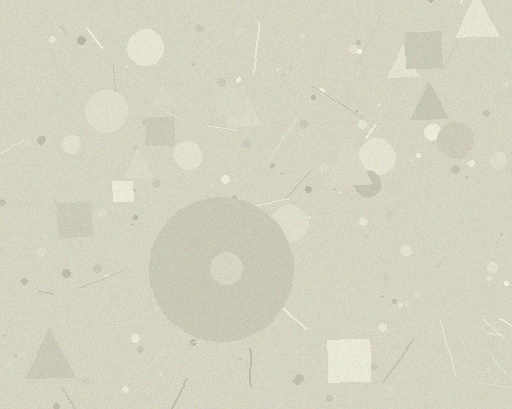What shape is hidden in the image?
A circle is hidden in the image.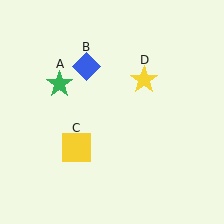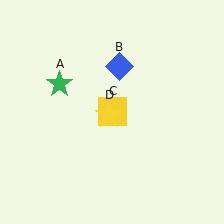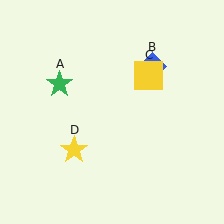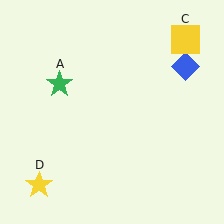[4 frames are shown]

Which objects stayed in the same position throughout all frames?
Green star (object A) remained stationary.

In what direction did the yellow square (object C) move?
The yellow square (object C) moved up and to the right.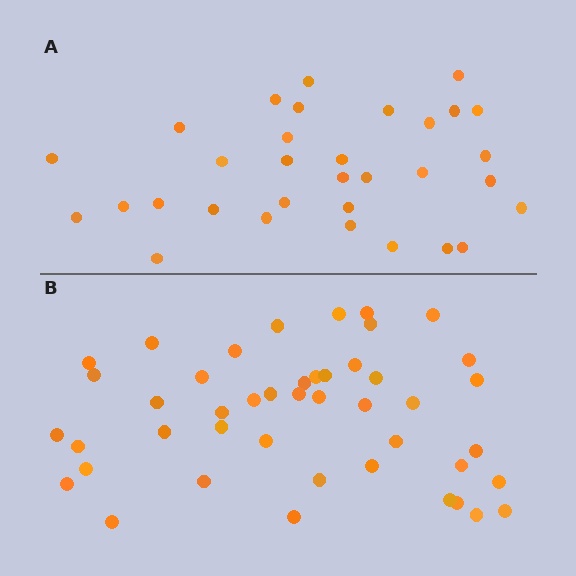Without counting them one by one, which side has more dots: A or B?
Region B (the bottom region) has more dots.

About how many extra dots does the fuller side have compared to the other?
Region B has approximately 15 more dots than region A.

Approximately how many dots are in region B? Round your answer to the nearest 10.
About 40 dots. (The exact count is 45, which rounds to 40.)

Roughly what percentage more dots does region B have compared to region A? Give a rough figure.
About 40% more.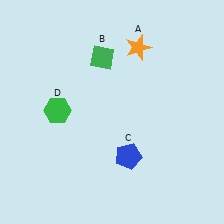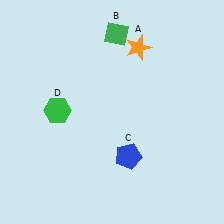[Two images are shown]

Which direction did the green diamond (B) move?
The green diamond (B) moved up.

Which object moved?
The green diamond (B) moved up.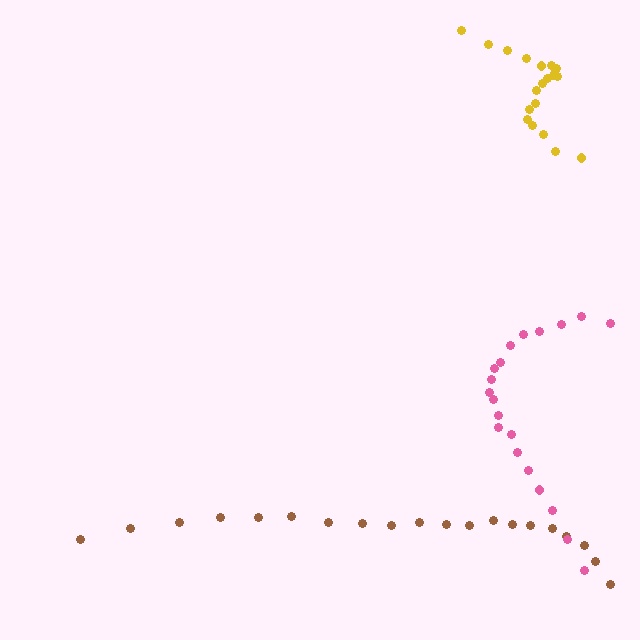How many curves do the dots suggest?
There are 3 distinct paths.